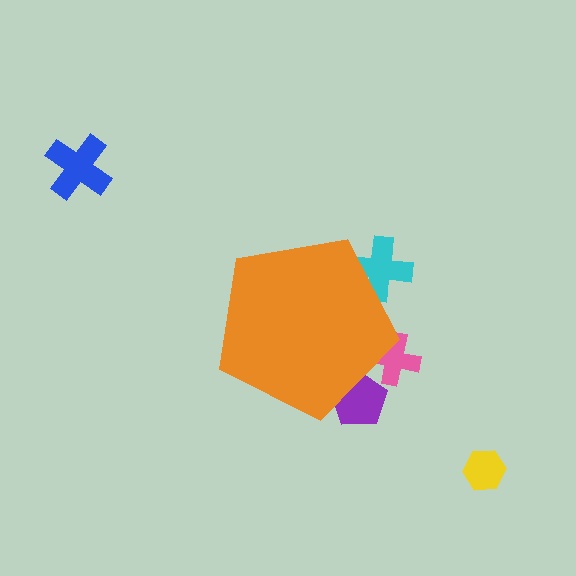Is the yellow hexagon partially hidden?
No, the yellow hexagon is fully visible.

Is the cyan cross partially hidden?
Yes, the cyan cross is partially hidden behind the orange pentagon.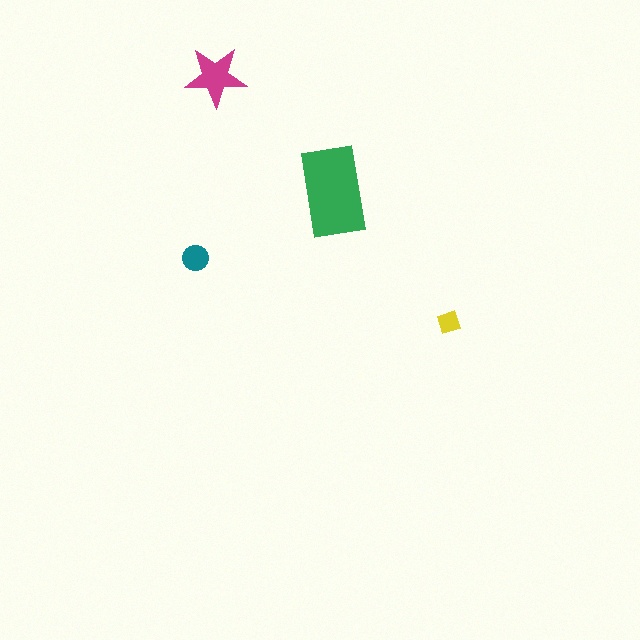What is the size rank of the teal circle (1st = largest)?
3rd.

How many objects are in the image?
There are 4 objects in the image.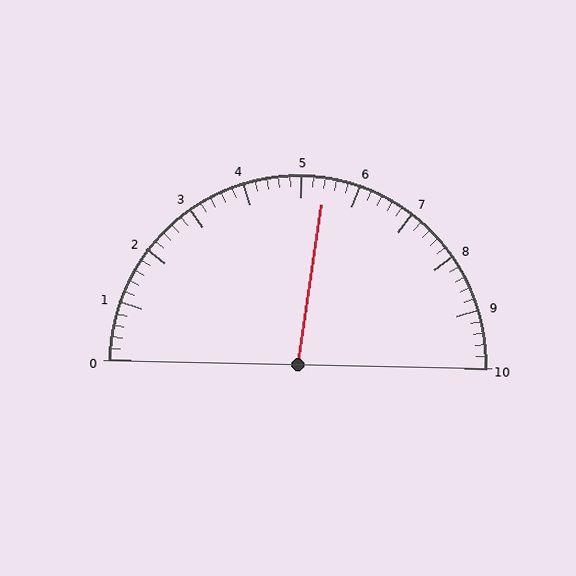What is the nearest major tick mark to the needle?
The nearest major tick mark is 5.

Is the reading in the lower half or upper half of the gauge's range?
The reading is in the upper half of the range (0 to 10).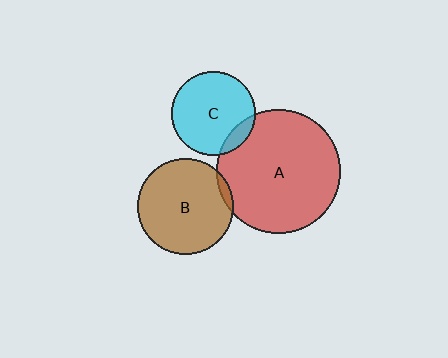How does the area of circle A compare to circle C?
Approximately 2.1 times.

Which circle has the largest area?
Circle A (red).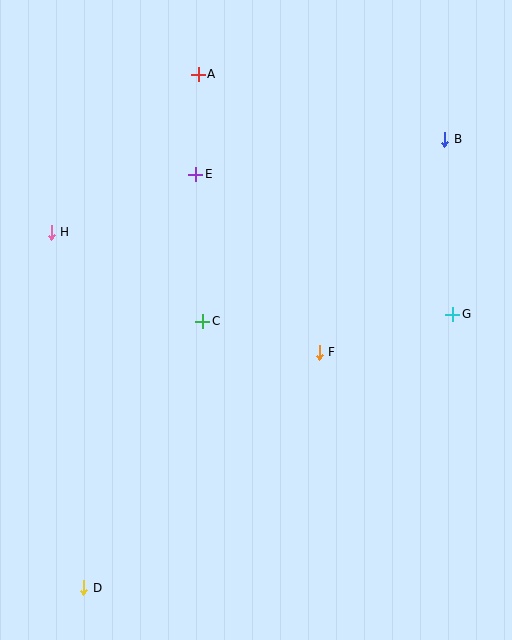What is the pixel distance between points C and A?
The distance between C and A is 247 pixels.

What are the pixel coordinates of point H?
Point H is at (51, 232).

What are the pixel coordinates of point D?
Point D is at (84, 588).